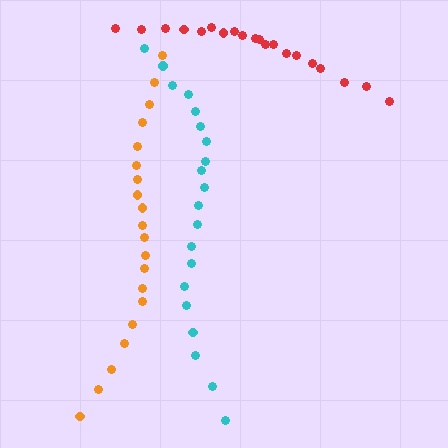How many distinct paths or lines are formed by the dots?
There are 3 distinct paths.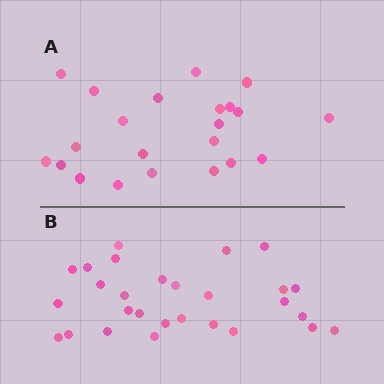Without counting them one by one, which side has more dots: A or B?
Region B (the bottom region) has more dots.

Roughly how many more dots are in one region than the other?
Region B has about 6 more dots than region A.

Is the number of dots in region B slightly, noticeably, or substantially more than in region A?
Region B has noticeably more, but not dramatically so. The ratio is roughly 1.3 to 1.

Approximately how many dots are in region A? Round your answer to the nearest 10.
About 20 dots. (The exact count is 22, which rounds to 20.)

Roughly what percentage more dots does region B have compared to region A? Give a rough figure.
About 25% more.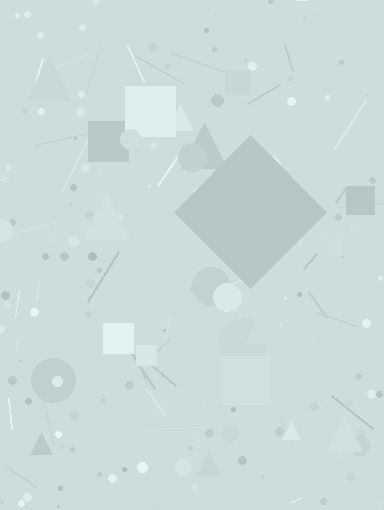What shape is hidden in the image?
A diamond is hidden in the image.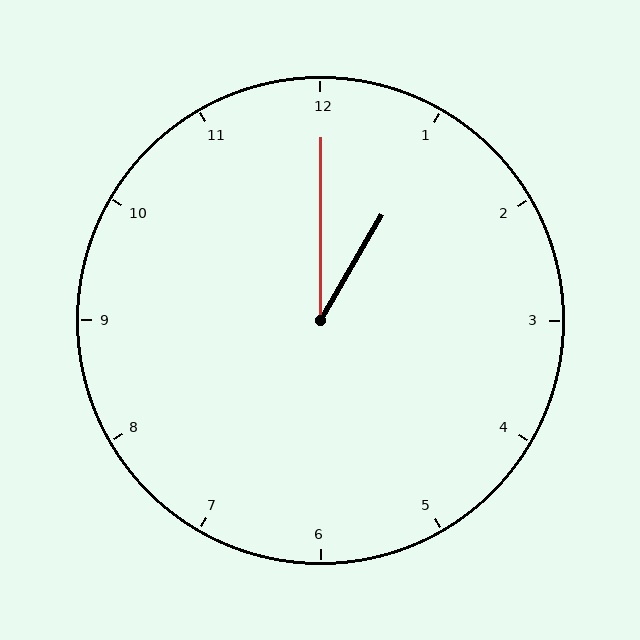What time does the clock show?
1:00.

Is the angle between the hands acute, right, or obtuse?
It is acute.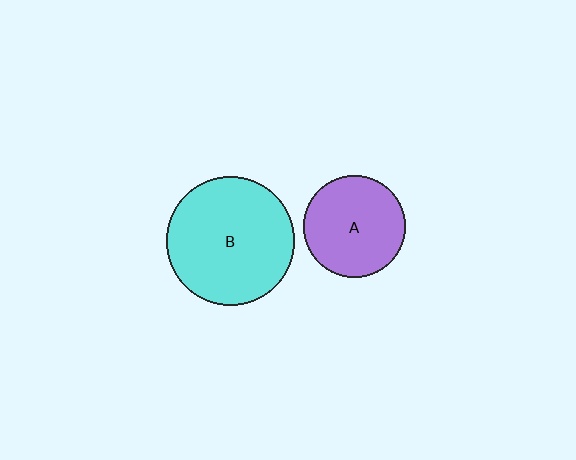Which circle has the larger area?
Circle B (cyan).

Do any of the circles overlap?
No, none of the circles overlap.